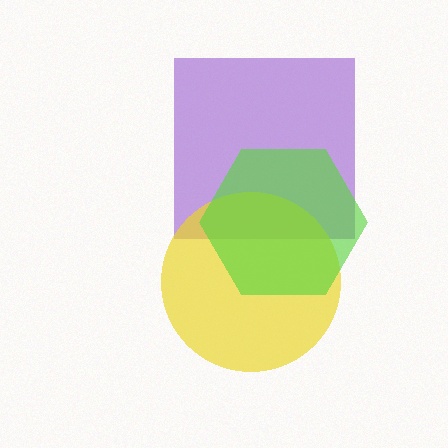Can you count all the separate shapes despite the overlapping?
Yes, there are 3 separate shapes.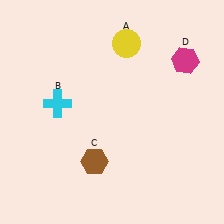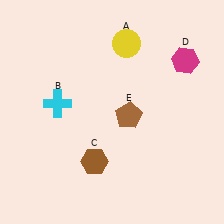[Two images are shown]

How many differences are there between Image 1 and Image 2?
There is 1 difference between the two images.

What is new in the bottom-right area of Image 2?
A brown pentagon (E) was added in the bottom-right area of Image 2.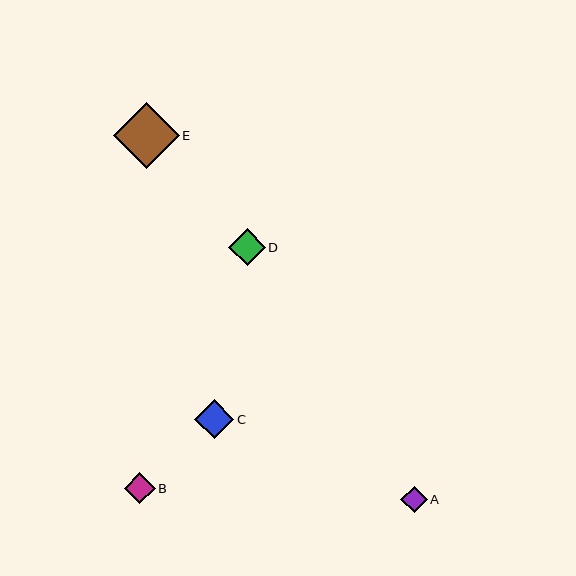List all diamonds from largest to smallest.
From largest to smallest: E, C, D, B, A.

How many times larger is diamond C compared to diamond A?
Diamond C is approximately 1.5 times the size of diamond A.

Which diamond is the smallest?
Diamond A is the smallest with a size of approximately 26 pixels.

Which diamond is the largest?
Diamond E is the largest with a size of approximately 65 pixels.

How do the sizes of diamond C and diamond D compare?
Diamond C and diamond D are approximately the same size.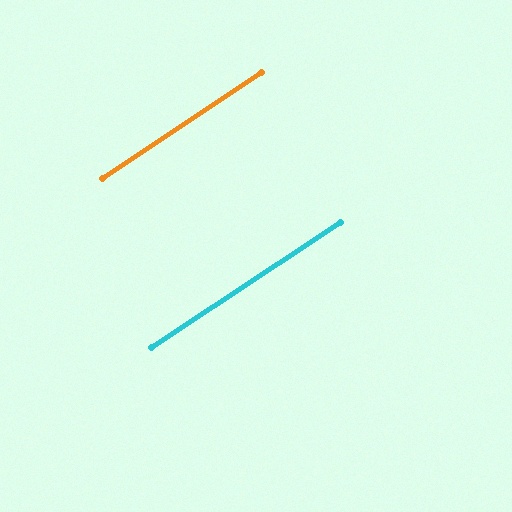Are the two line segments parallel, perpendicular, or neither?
Parallel — their directions differ by only 0.3°.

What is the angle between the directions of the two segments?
Approximately 0 degrees.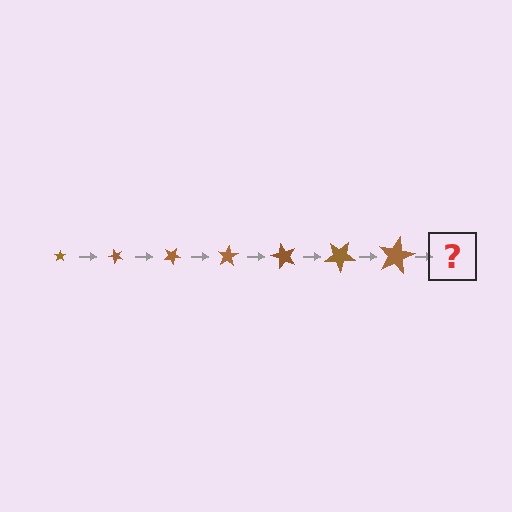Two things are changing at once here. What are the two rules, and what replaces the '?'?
The two rules are that the star grows larger each step and it rotates 50 degrees each step. The '?' should be a star, larger than the previous one and rotated 350 degrees from the start.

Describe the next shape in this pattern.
It should be a star, larger than the previous one and rotated 350 degrees from the start.